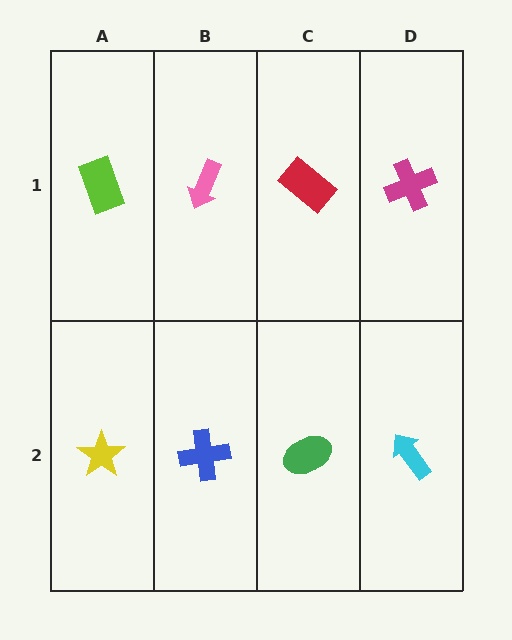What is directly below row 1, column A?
A yellow star.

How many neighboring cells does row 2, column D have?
2.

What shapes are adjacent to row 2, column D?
A magenta cross (row 1, column D), a green ellipse (row 2, column C).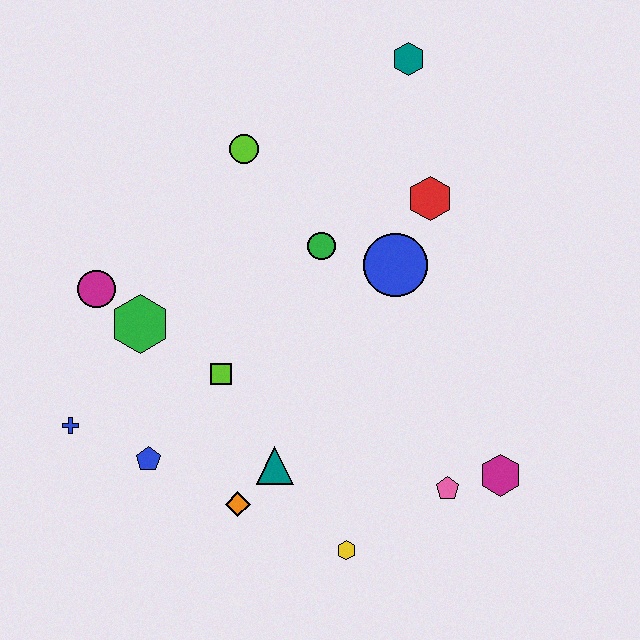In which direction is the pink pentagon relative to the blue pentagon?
The pink pentagon is to the right of the blue pentagon.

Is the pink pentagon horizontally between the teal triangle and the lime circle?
No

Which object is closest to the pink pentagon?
The magenta hexagon is closest to the pink pentagon.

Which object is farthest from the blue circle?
The blue cross is farthest from the blue circle.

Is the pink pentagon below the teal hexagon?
Yes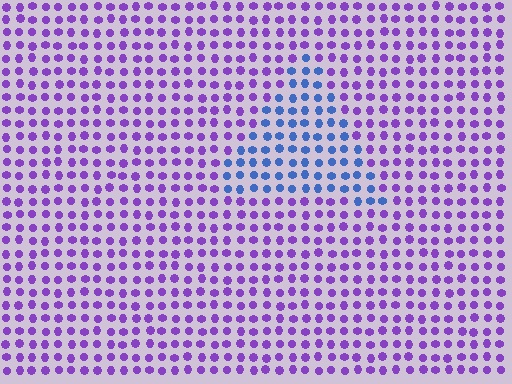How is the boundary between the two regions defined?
The boundary is defined purely by a slight shift in hue (about 52 degrees). Spacing, size, and orientation are identical on both sides.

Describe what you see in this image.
The image is filled with small purple elements in a uniform arrangement. A triangle-shaped region is visible where the elements are tinted to a slightly different hue, forming a subtle color boundary.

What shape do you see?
I see a triangle.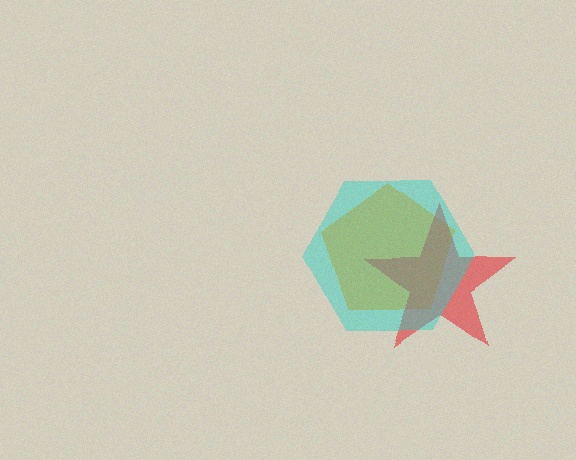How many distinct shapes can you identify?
There are 3 distinct shapes: an orange pentagon, a red star, a cyan hexagon.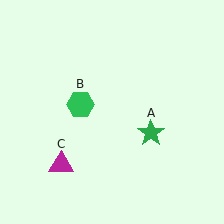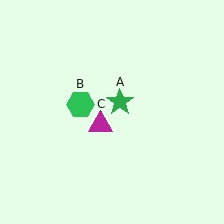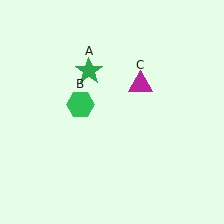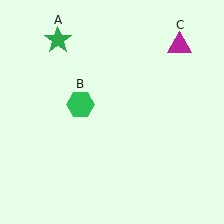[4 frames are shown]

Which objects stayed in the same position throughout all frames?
Green hexagon (object B) remained stationary.